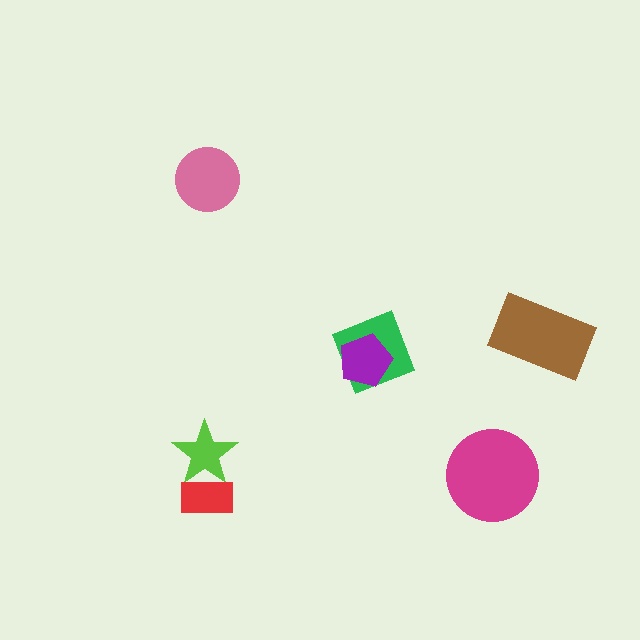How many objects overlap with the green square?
1 object overlaps with the green square.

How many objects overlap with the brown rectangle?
0 objects overlap with the brown rectangle.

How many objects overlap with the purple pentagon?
1 object overlaps with the purple pentagon.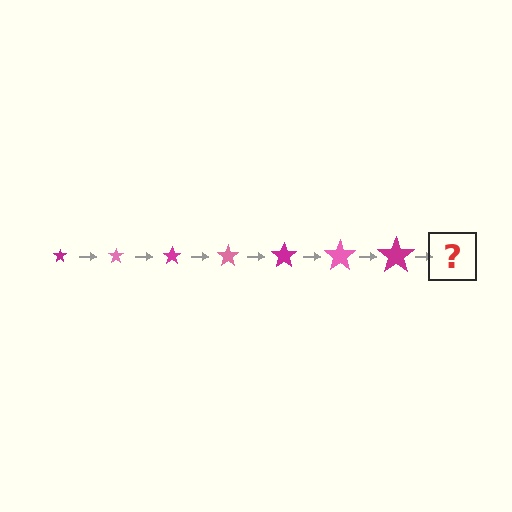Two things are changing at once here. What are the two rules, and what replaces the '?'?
The two rules are that the star grows larger each step and the color cycles through magenta and pink. The '?' should be a pink star, larger than the previous one.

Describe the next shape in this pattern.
It should be a pink star, larger than the previous one.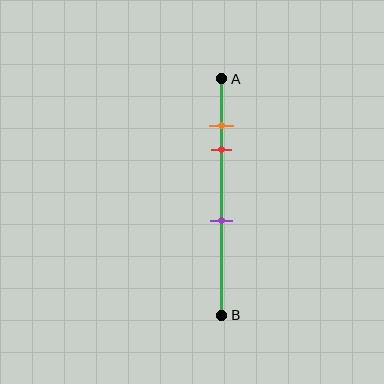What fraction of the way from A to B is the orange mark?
The orange mark is approximately 20% (0.2) of the way from A to B.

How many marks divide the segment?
There are 3 marks dividing the segment.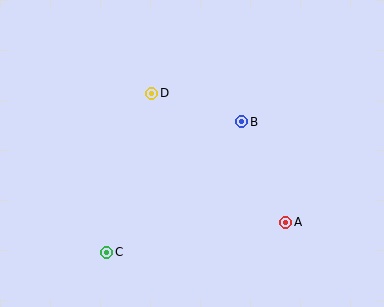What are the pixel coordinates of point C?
Point C is at (107, 252).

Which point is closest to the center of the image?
Point B at (242, 122) is closest to the center.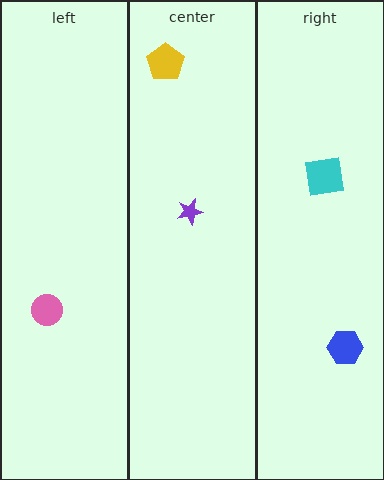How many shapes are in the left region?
1.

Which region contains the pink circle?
The left region.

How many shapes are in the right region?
2.